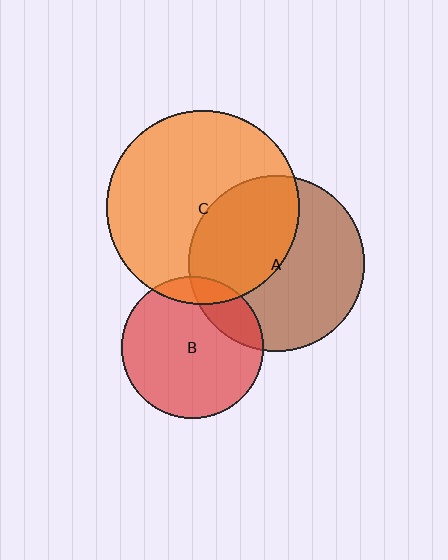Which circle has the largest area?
Circle C (orange).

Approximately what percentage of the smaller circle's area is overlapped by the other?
Approximately 45%.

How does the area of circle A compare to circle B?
Approximately 1.5 times.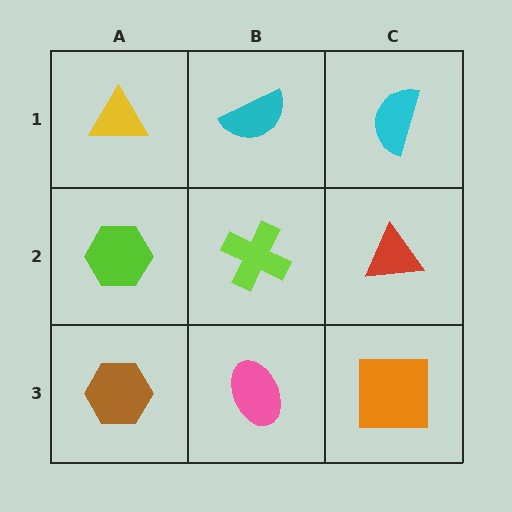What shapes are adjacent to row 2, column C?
A cyan semicircle (row 1, column C), an orange square (row 3, column C), a lime cross (row 2, column B).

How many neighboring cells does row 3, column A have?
2.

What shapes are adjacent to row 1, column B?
A lime cross (row 2, column B), a yellow triangle (row 1, column A), a cyan semicircle (row 1, column C).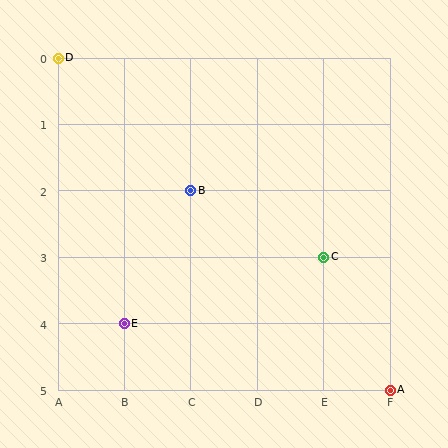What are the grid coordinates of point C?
Point C is at grid coordinates (E, 3).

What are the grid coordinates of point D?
Point D is at grid coordinates (A, 0).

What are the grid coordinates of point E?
Point E is at grid coordinates (B, 4).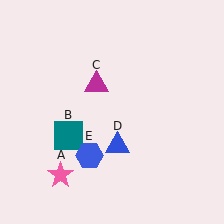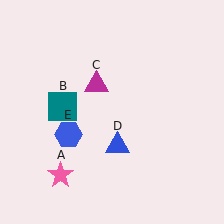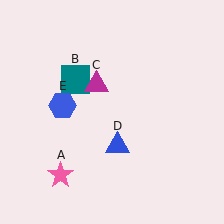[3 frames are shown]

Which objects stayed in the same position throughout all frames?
Pink star (object A) and magenta triangle (object C) and blue triangle (object D) remained stationary.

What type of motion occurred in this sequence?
The teal square (object B), blue hexagon (object E) rotated clockwise around the center of the scene.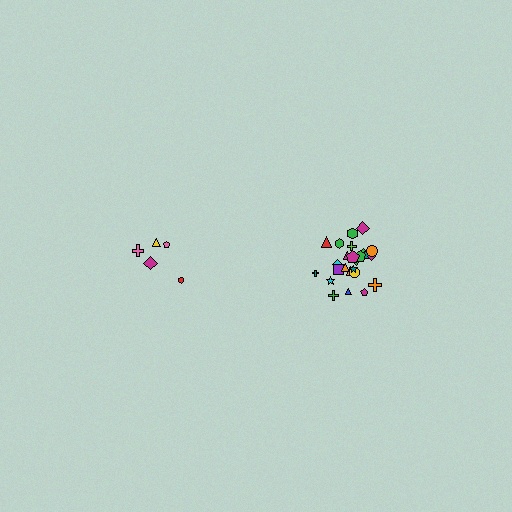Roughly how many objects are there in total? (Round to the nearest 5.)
Roughly 30 objects in total.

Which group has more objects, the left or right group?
The right group.